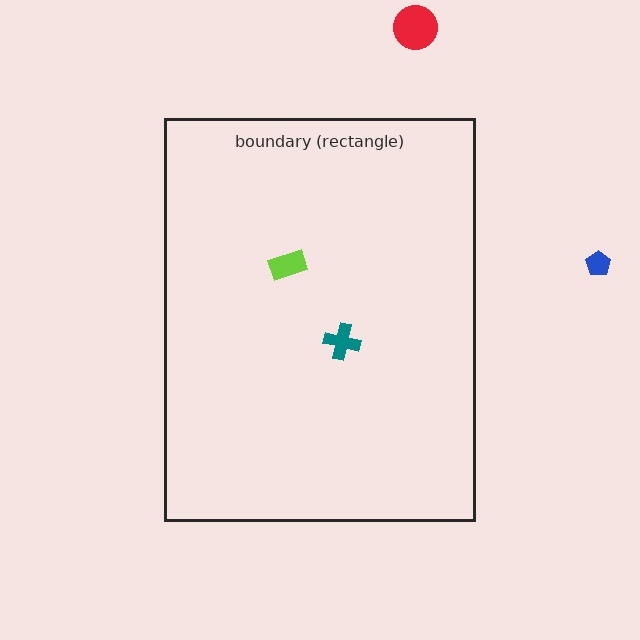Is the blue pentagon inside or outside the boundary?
Outside.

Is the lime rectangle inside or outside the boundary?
Inside.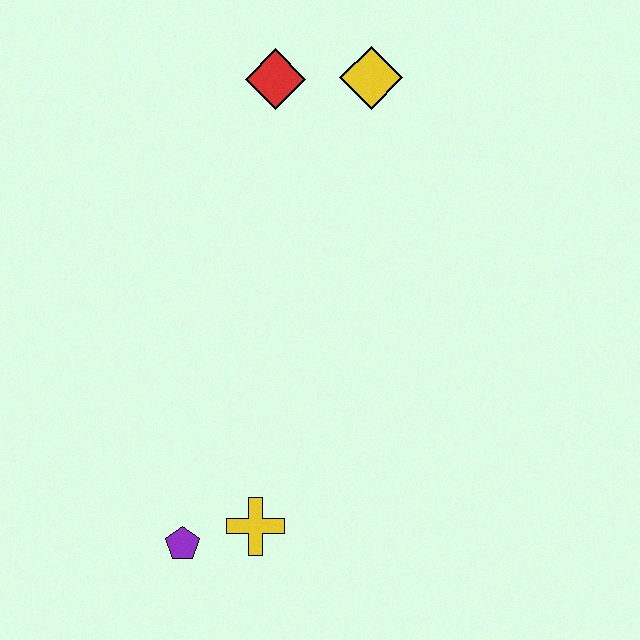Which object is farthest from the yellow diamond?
The purple pentagon is farthest from the yellow diamond.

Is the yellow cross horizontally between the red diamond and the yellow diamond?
No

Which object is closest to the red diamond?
The yellow diamond is closest to the red diamond.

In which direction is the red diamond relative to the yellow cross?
The red diamond is above the yellow cross.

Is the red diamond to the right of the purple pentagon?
Yes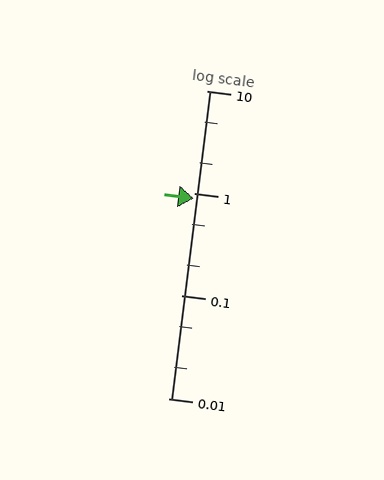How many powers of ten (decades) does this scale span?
The scale spans 3 decades, from 0.01 to 10.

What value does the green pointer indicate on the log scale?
The pointer indicates approximately 0.9.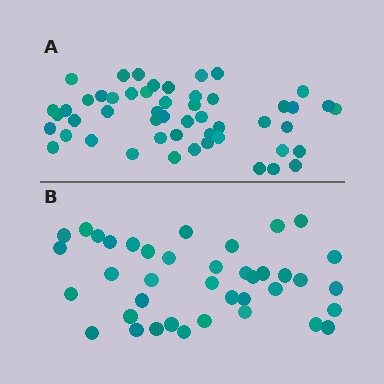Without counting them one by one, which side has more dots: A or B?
Region A (the top region) has more dots.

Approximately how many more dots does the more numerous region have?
Region A has roughly 12 or so more dots than region B.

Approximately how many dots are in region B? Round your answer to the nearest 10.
About 40 dots. (The exact count is 39, which rounds to 40.)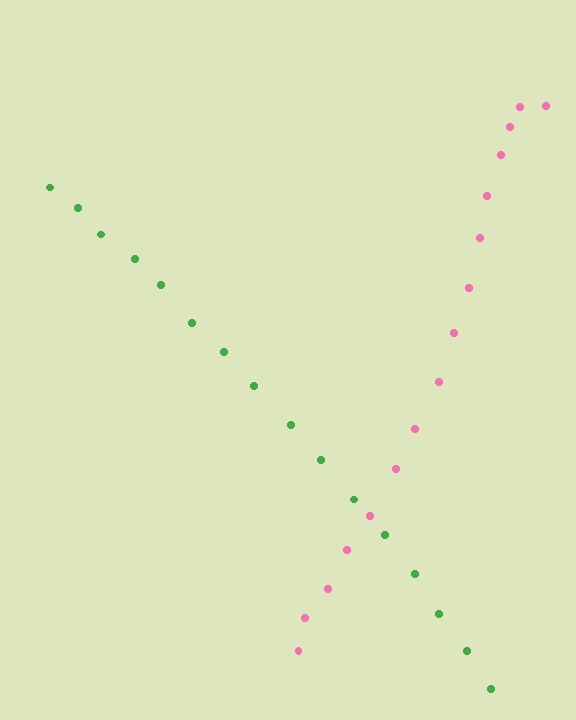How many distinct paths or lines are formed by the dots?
There are 2 distinct paths.